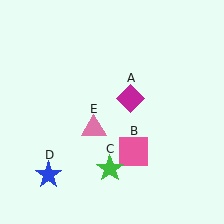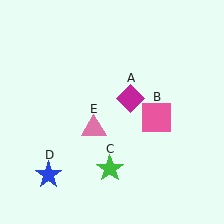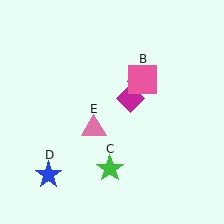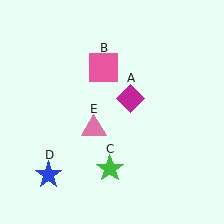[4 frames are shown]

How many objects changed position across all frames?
1 object changed position: pink square (object B).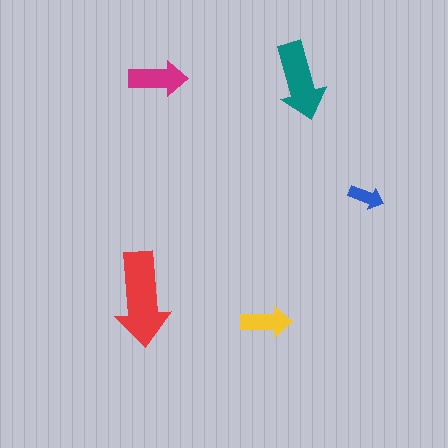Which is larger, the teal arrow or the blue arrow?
The teal one.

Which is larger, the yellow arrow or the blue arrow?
The yellow one.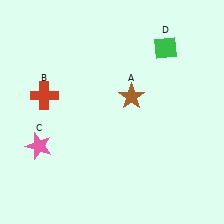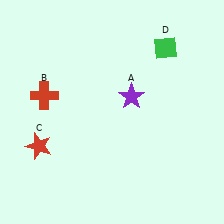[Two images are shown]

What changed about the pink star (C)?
In Image 1, C is pink. In Image 2, it changed to red.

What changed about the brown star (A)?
In Image 1, A is brown. In Image 2, it changed to purple.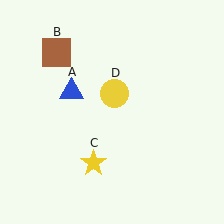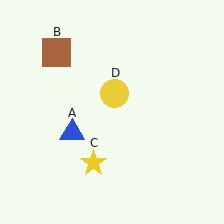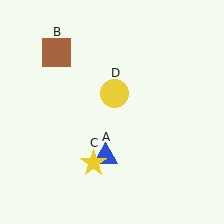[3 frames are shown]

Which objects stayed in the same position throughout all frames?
Brown square (object B) and yellow star (object C) and yellow circle (object D) remained stationary.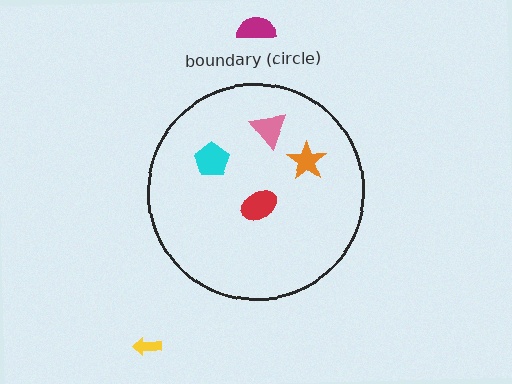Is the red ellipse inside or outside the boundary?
Inside.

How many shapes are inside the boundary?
4 inside, 2 outside.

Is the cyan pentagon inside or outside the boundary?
Inside.